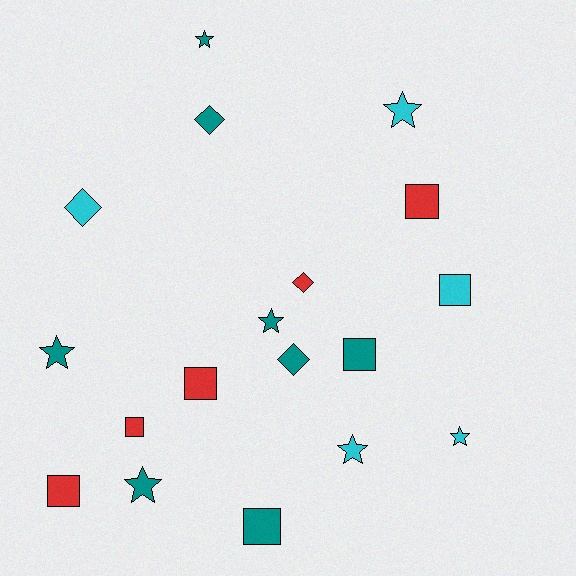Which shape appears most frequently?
Square, with 7 objects.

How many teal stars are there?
There are 4 teal stars.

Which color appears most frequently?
Teal, with 8 objects.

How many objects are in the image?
There are 18 objects.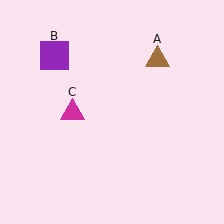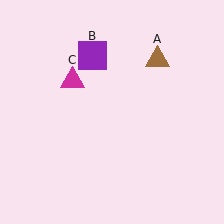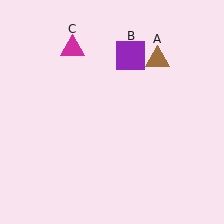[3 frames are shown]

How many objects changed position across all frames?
2 objects changed position: purple square (object B), magenta triangle (object C).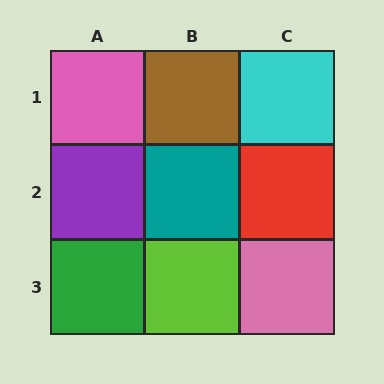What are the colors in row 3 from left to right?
Green, lime, pink.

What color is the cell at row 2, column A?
Purple.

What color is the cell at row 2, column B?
Teal.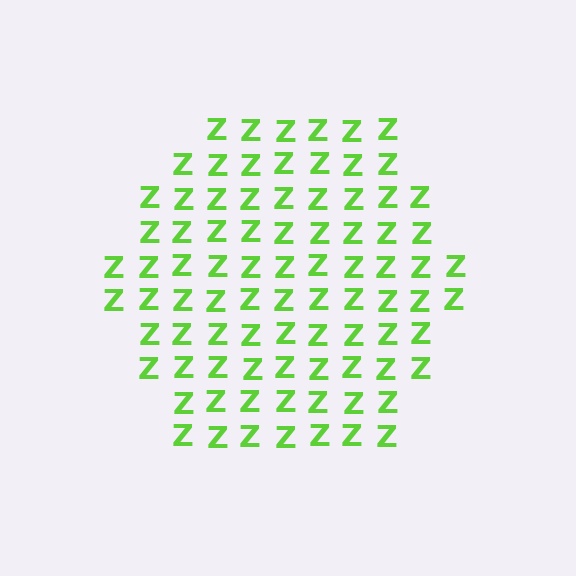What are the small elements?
The small elements are letter Z's.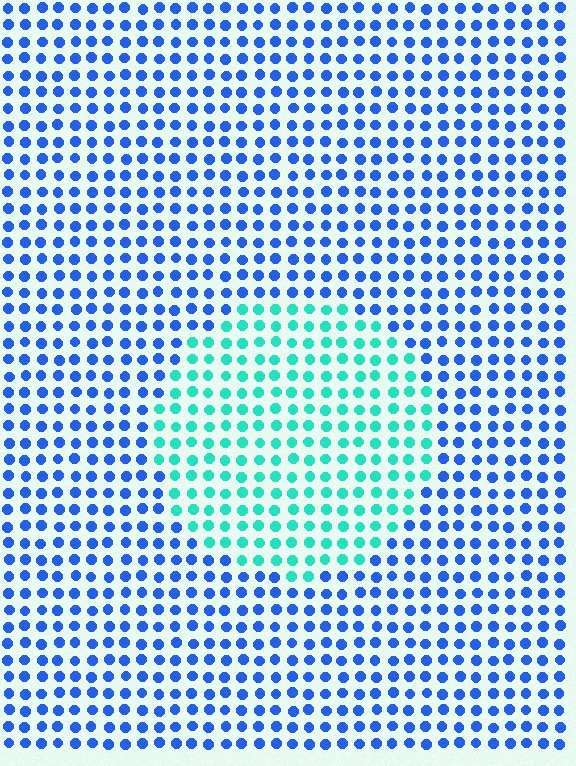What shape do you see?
I see a circle.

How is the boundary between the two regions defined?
The boundary is defined purely by a slight shift in hue (about 53 degrees). Spacing, size, and orientation are identical on both sides.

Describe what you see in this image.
The image is filled with small blue elements in a uniform arrangement. A circle-shaped region is visible where the elements are tinted to a slightly different hue, forming a subtle color boundary.